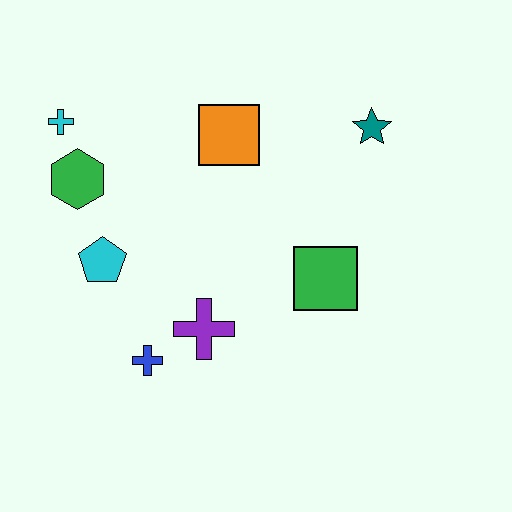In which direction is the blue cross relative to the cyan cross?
The blue cross is below the cyan cross.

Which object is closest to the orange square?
The teal star is closest to the orange square.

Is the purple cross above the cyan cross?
No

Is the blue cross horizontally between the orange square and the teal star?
No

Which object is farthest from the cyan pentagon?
The teal star is farthest from the cyan pentagon.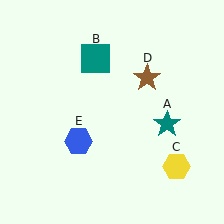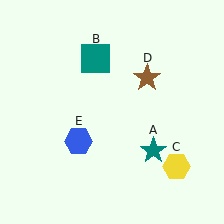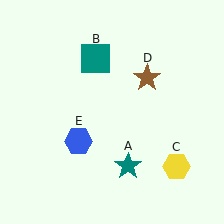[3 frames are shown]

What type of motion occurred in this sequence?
The teal star (object A) rotated clockwise around the center of the scene.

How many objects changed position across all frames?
1 object changed position: teal star (object A).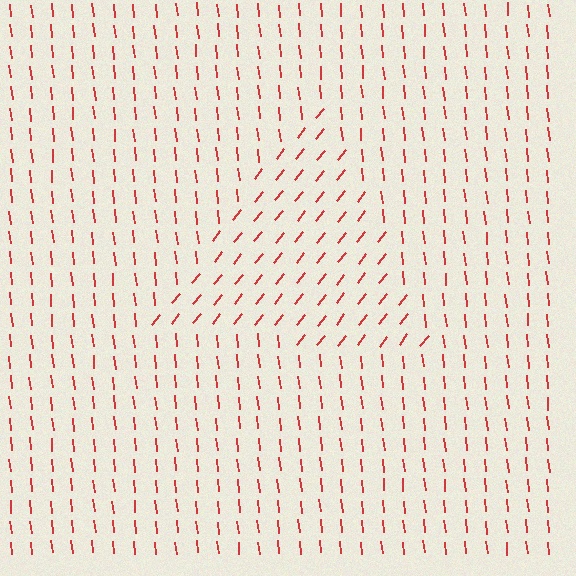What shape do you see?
I see a triangle.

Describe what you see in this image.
The image is filled with small red line segments. A triangle region in the image has lines oriented differently from the surrounding lines, creating a visible texture boundary.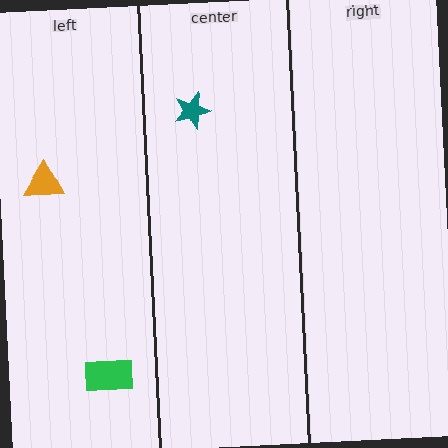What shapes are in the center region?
The teal star.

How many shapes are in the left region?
2.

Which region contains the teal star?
The center region.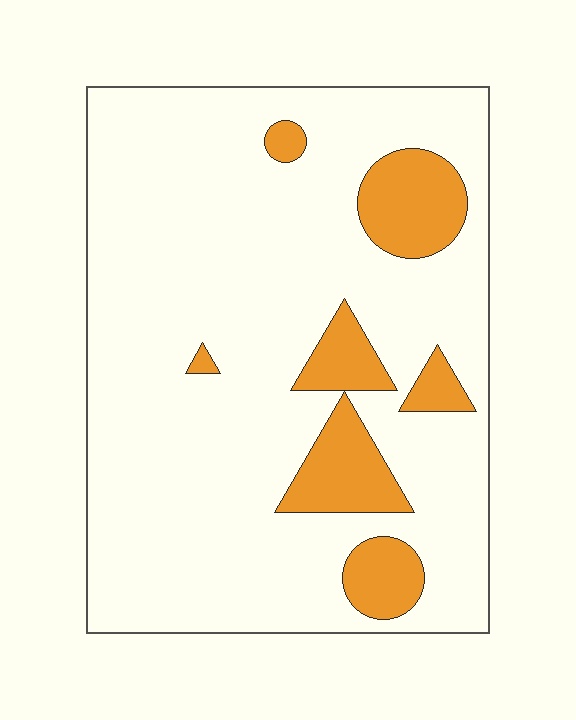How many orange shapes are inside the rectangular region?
7.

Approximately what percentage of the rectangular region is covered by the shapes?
Approximately 15%.